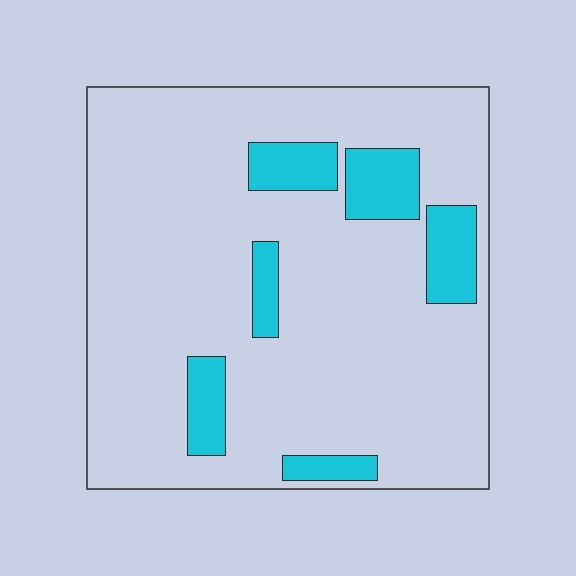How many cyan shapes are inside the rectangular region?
6.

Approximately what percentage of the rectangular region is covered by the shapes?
Approximately 15%.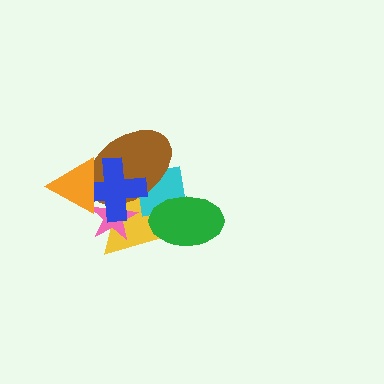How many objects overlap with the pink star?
4 objects overlap with the pink star.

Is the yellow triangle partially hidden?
Yes, it is partially covered by another shape.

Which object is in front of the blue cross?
The orange triangle is in front of the blue cross.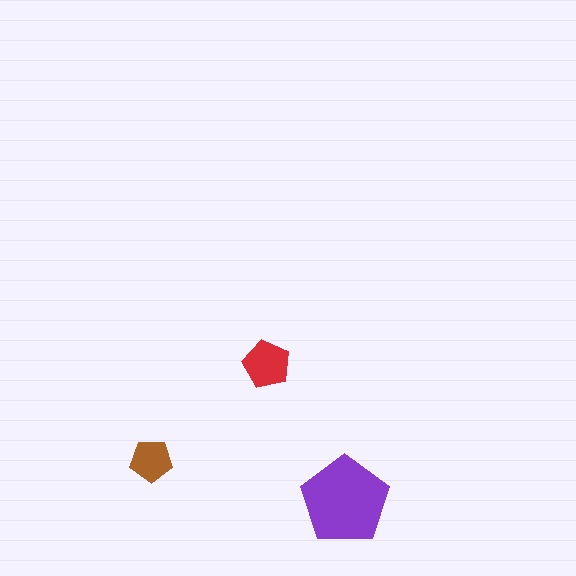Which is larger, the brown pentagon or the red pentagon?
The red one.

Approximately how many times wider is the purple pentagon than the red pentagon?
About 2 times wider.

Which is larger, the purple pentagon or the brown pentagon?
The purple one.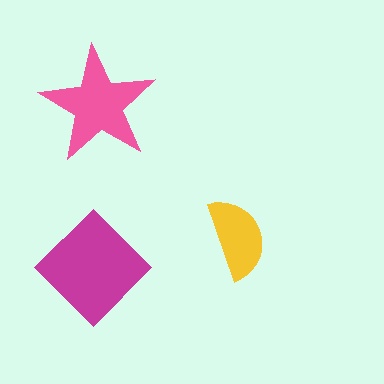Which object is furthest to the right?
The yellow semicircle is rightmost.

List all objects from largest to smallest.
The magenta diamond, the pink star, the yellow semicircle.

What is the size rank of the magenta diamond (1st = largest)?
1st.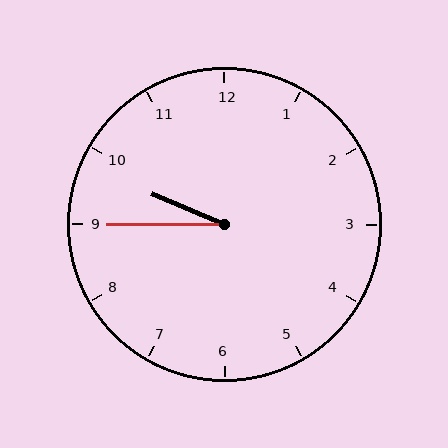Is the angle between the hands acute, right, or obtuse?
It is acute.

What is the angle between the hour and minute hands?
Approximately 22 degrees.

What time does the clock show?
9:45.